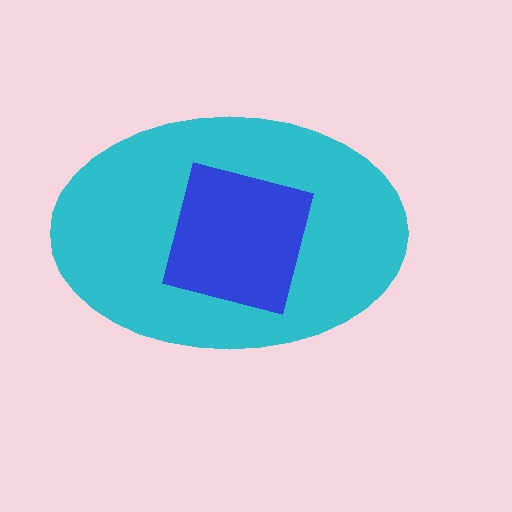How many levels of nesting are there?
2.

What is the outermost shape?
The cyan ellipse.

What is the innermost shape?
The blue square.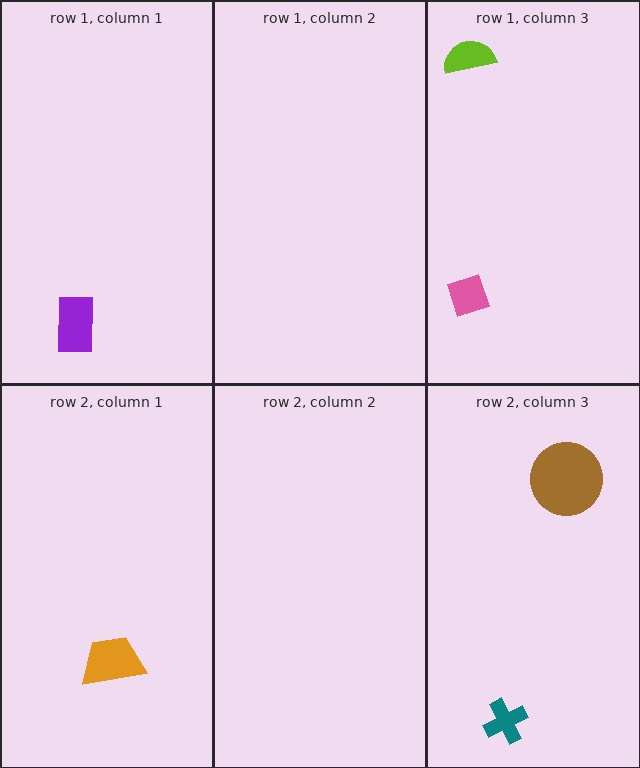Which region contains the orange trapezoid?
The row 2, column 1 region.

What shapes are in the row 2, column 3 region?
The brown circle, the teal cross.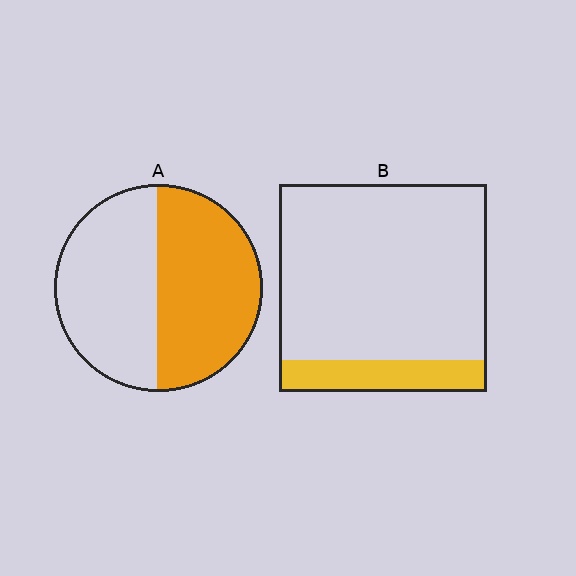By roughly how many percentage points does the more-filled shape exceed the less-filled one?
By roughly 35 percentage points (A over B).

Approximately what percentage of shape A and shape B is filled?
A is approximately 50% and B is approximately 15%.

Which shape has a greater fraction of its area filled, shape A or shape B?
Shape A.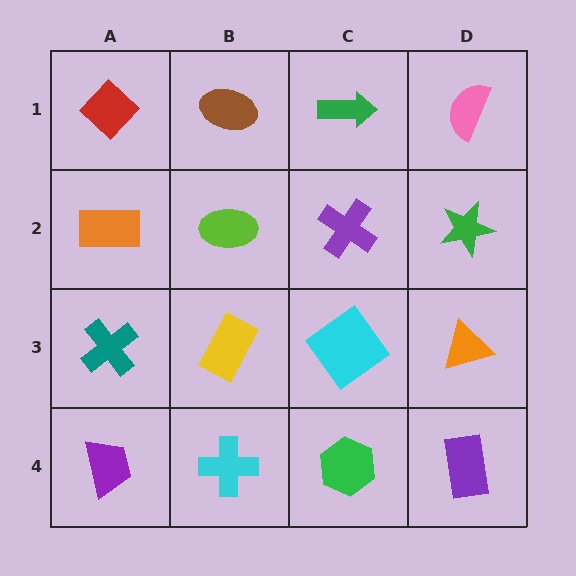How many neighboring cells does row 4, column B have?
3.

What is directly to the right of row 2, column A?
A lime ellipse.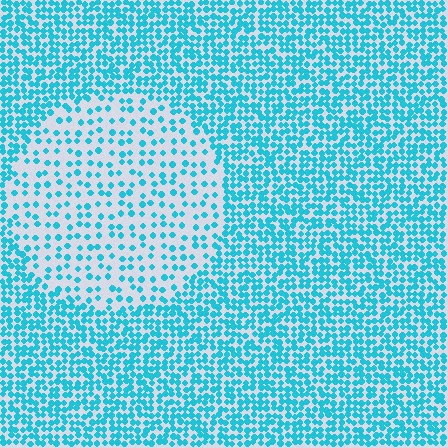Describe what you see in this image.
The image contains small cyan elements arranged at two different densities. A circle-shaped region is visible where the elements are less densely packed than the surrounding area.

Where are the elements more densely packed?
The elements are more densely packed outside the circle boundary.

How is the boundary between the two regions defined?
The boundary is defined by a change in element density (approximately 2.4x ratio). All elements are the same color, size, and shape.